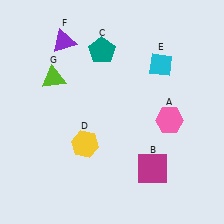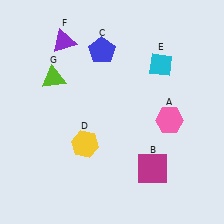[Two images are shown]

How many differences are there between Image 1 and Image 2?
There is 1 difference between the two images.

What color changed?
The pentagon (C) changed from teal in Image 1 to blue in Image 2.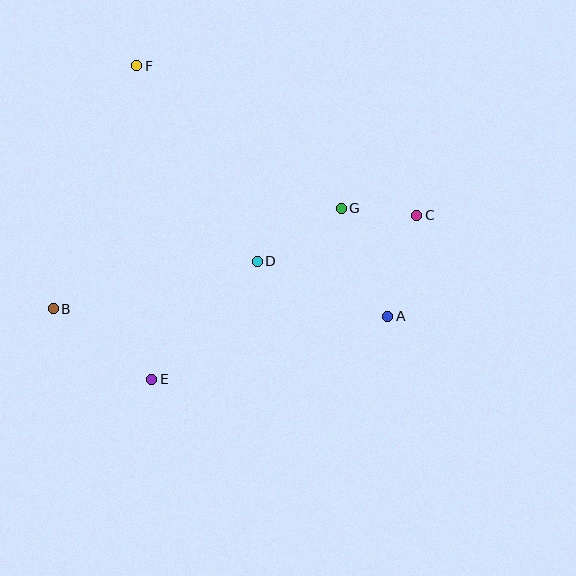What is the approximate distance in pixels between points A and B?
The distance between A and B is approximately 335 pixels.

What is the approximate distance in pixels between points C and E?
The distance between C and E is approximately 311 pixels.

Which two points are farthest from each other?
Points B and C are farthest from each other.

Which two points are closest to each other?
Points C and G are closest to each other.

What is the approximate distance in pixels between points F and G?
The distance between F and G is approximately 249 pixels.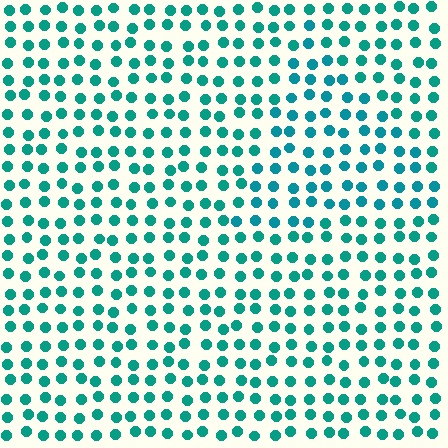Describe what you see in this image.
The image is filled with small teal elements in a uniform arrangement. A triangle-shaped region is visible where the elements are tinted to a slightly different hue, forming a subtle color boundary.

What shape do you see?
I see a triangle.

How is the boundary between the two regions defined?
The boundary is defined purely by a slight shift in hue (about 15 degrees). Spacing, size, and orientation are identical on both sides.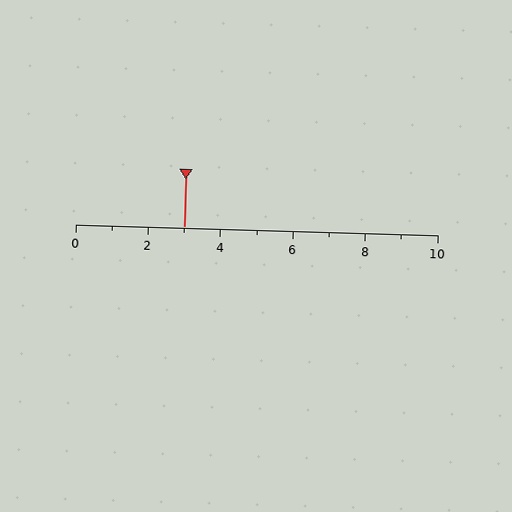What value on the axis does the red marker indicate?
The marker indicates approximately 3.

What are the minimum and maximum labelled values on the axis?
The axis runs from 0 to 10.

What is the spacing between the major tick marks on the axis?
The major ticks are spaced 2 apart.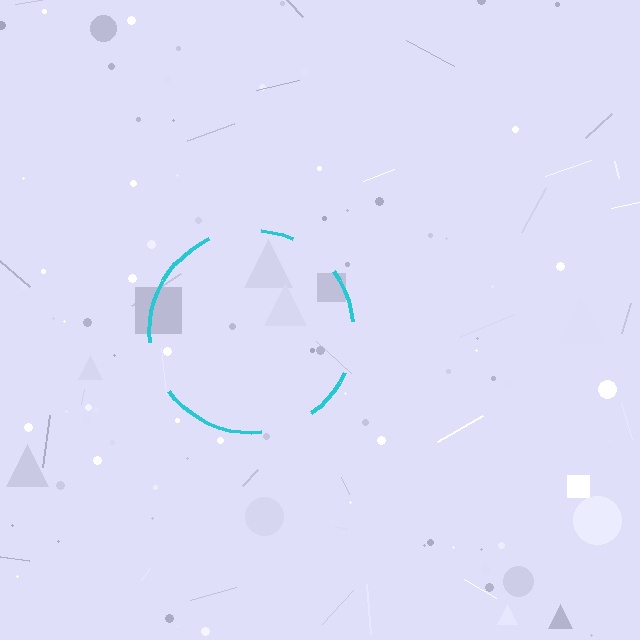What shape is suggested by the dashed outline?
The dashed outline suggests a circle.